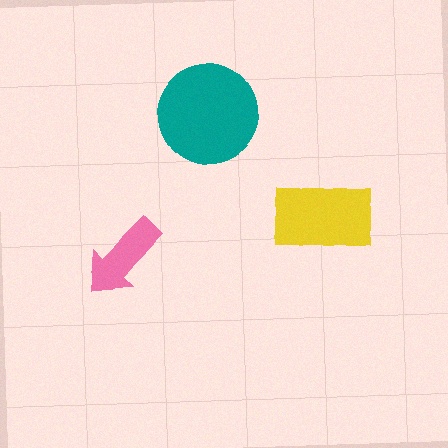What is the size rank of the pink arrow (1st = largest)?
3rd.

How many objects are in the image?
There are 3 objects in the image.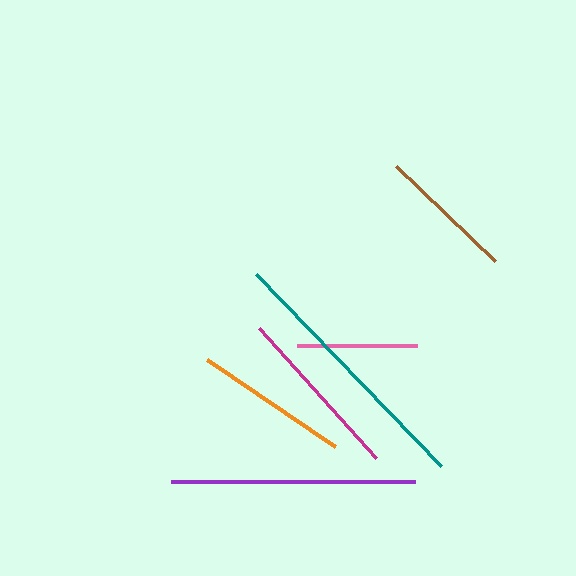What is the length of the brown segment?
The brown segment is approximately 137 pixels long.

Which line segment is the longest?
The teal line is the longest at approximately 267 pixels.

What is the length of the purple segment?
The purple segment is approximately 244 pixels long.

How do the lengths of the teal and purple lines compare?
The teal and purple lines are approximately the same length.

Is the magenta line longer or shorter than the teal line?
The teal line is longer than the magenta line.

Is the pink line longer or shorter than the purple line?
The purple line is longer than the pink line.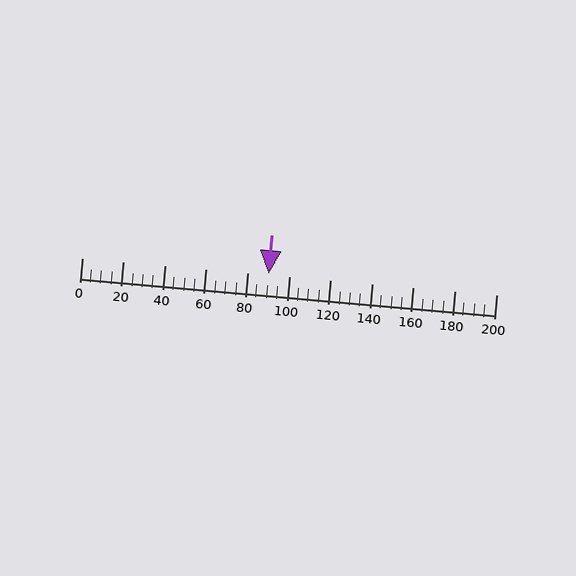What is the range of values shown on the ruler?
The ruler shows values from 0 to 200.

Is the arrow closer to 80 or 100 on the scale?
The arrow is closer to 100.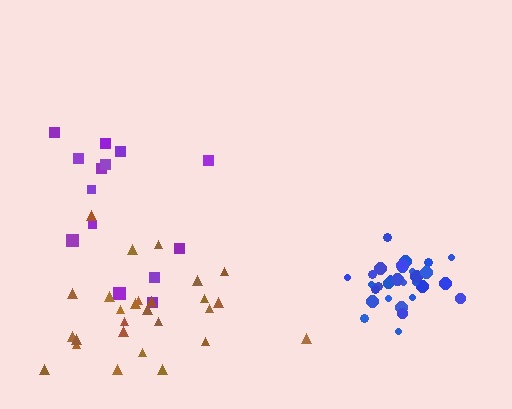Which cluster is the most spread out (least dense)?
Brown.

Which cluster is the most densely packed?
Blue.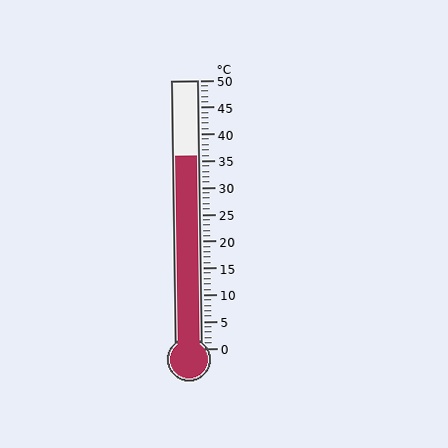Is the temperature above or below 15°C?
The temperature is above 15°C.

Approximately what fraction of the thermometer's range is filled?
The thermometer is filled to approximately 70% of its range.